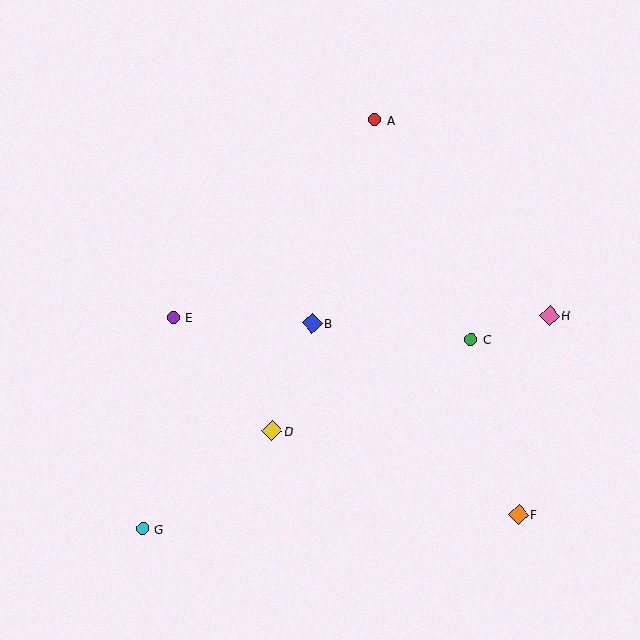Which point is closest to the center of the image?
Point B at (312, 324) is closest to the center.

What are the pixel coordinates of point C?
Point C is at (471, 339).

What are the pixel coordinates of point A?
Point A is at (375, 120).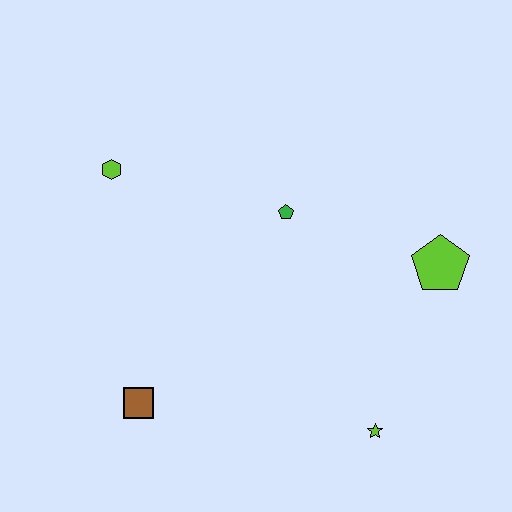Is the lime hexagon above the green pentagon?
Yes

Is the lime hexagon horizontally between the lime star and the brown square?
No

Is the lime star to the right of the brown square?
Yes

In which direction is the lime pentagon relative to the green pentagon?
The lime pentagon is to the right of the green pentagon.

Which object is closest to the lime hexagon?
The green pentagon is closest to the lime hexagon.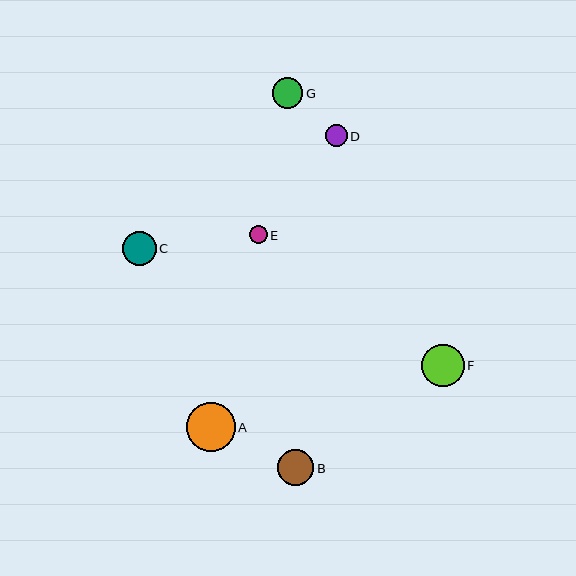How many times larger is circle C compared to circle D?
Circle C is approximately 1.6 times the size of circle D.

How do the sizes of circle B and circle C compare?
Circle B and circle C are approximately the same size.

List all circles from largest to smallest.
From largest to smallest: A, F, B, C, G, D, E.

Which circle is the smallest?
Circle E is the smallest with a size of approximately 18 pixels.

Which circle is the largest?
Circle A is the largest with a size of approximately 49 pixels.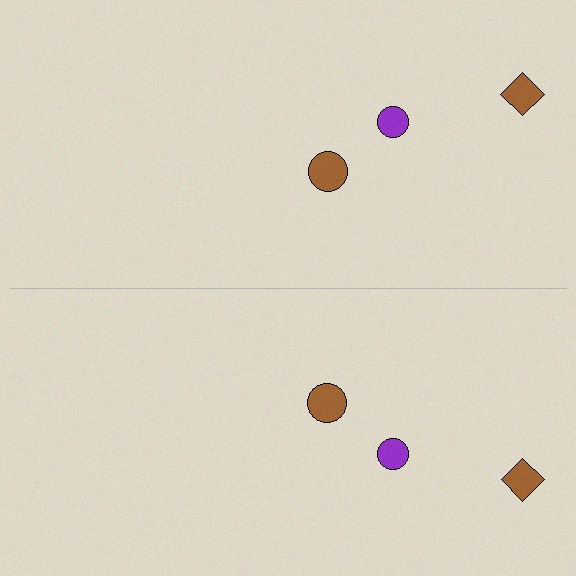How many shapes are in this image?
There are 6 shapes in this image.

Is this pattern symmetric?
Yes, this pattern has bilateral (reflection) symmetry.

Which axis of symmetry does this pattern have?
The pattern has a horizontal axis of symmetry running through the center of the image.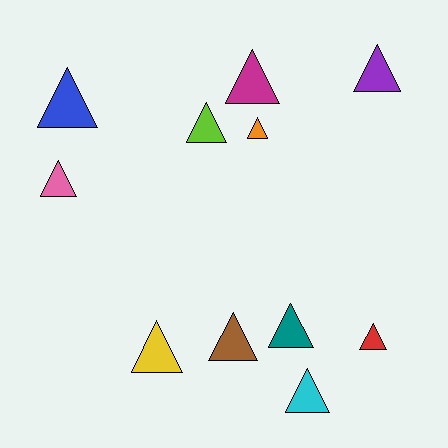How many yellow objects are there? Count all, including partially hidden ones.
There is 1 yellow object.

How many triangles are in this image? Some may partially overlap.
There are 11 triangles.